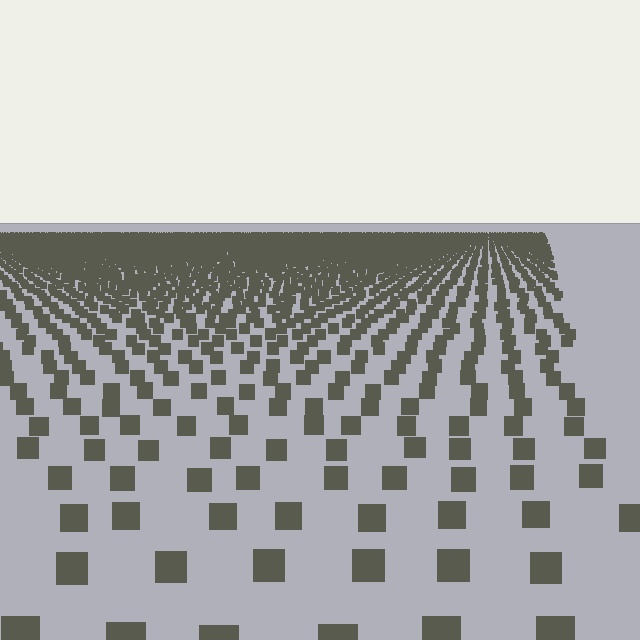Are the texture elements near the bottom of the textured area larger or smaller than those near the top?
Larger. Near the bottom, elements are closer to the viewer and appear at a bigger on-screen size.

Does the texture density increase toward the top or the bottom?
Density increases toward the top.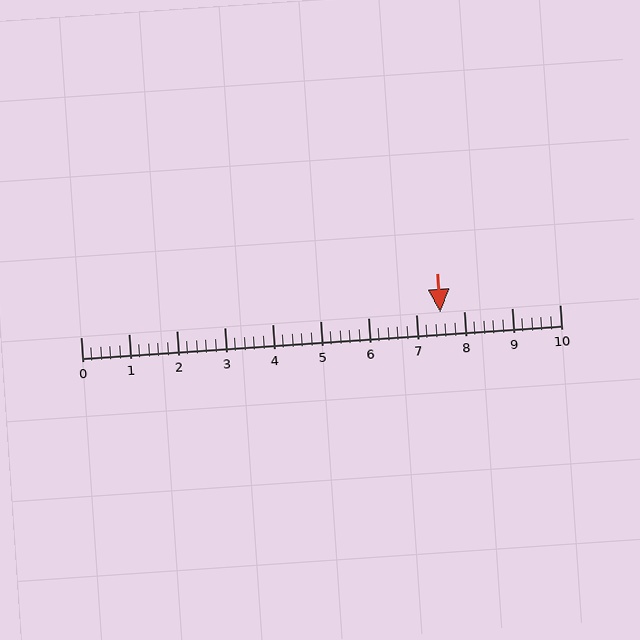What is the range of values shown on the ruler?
The ruler shows values from 0 to 10.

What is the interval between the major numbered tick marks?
The major tick marks are spaced 1 units apart.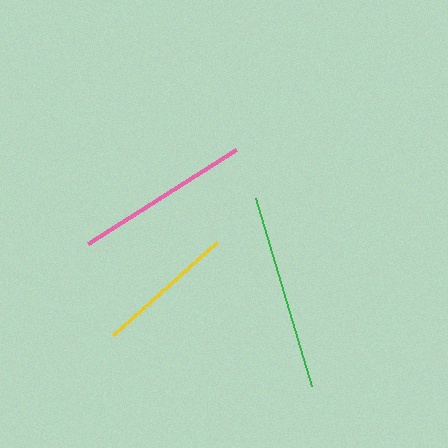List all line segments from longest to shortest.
From longest to shortest: green, pink, yellow.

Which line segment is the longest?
The green line is the longest at approximately 196 pixels.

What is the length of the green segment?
The green segment is approximately 196 pixels long.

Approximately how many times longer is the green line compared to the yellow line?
The green line is approximately 1.4 times the length of the yellow line.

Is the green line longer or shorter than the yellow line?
The green line is longer than the yellow line.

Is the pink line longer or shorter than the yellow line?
The pink line is longer than the yellow line.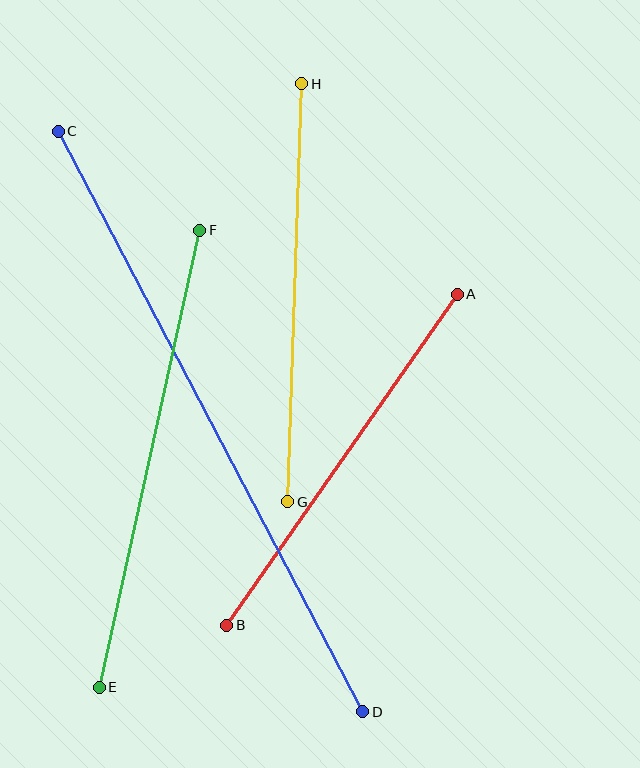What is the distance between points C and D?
The distance is approximately 655 pixels.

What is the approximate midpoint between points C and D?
The midpoint is at approximately (210, 421) pixels.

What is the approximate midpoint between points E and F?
The midpoint is at approximately (149, 459) pixels.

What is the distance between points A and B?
The distance is approximately 404 pixels.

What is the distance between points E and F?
The distance is approximately 468 pixels.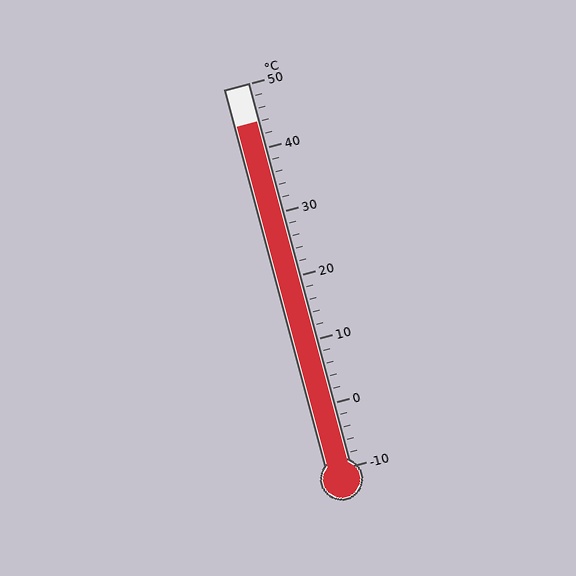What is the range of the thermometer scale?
The thermometer scale ranges from -10°C to 50°C.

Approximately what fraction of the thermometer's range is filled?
The thermometer is filled to approximately 90% of its range.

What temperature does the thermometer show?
The thermometer shows approximately 44°C.